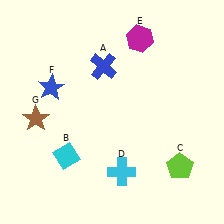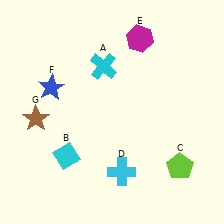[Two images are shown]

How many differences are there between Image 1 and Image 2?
There is 1 difference between the two images.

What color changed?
The cross (A) changed from blue in Image 1 to cyan in Image 2.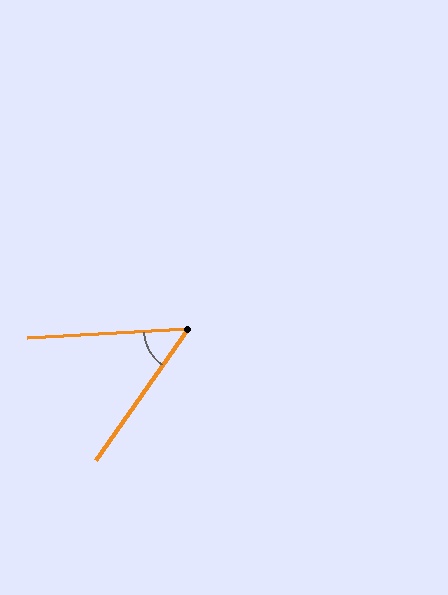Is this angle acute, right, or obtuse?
It is acute.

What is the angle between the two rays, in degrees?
Approximately 52 degrees.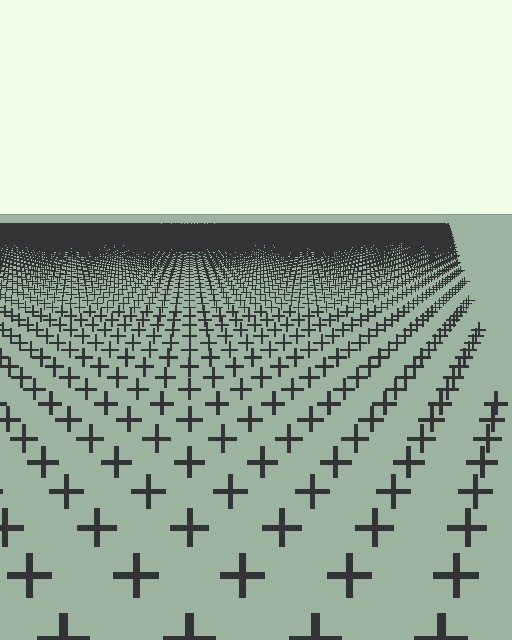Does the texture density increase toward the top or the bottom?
Density increases toward the top.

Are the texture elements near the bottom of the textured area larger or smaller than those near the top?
Larger. Near the bottom, elements are closer to the viewer and appear at a bigger on-screen size.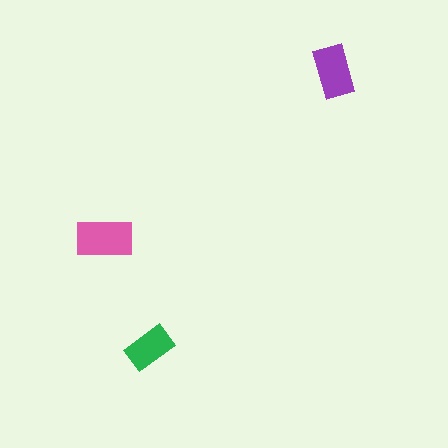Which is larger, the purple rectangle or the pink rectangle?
The pink one.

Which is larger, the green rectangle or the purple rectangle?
The purple one.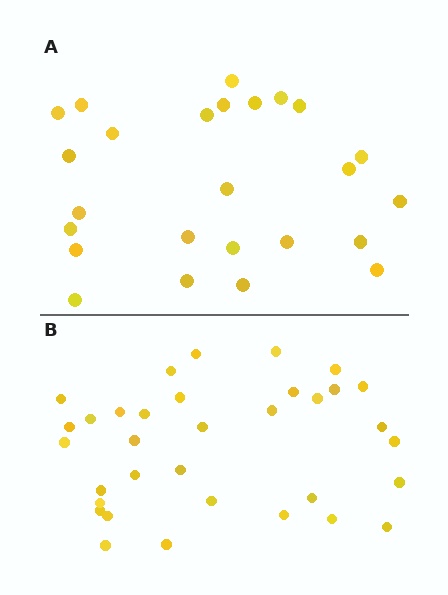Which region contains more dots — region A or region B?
Region B (the bottom region) has more dots.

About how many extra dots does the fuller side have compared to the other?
Region B has roughly 8 or so more dots than region A.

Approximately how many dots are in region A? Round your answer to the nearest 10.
About 20 dots. (The exact count is 25, which rounds to 20.)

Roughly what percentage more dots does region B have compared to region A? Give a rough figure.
About 35% more.